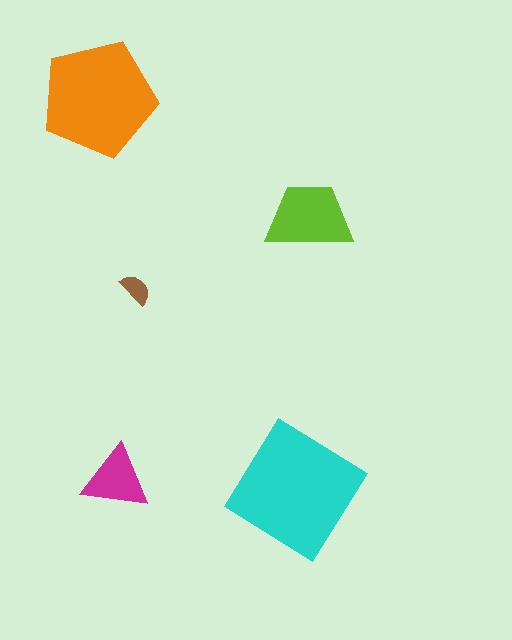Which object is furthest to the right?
The lime trapezoid is rightmost.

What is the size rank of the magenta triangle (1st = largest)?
4th.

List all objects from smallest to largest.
The brown semicircle, the magenta triangle, the lime trapezoid, the orange pentagon, the cyan diamond.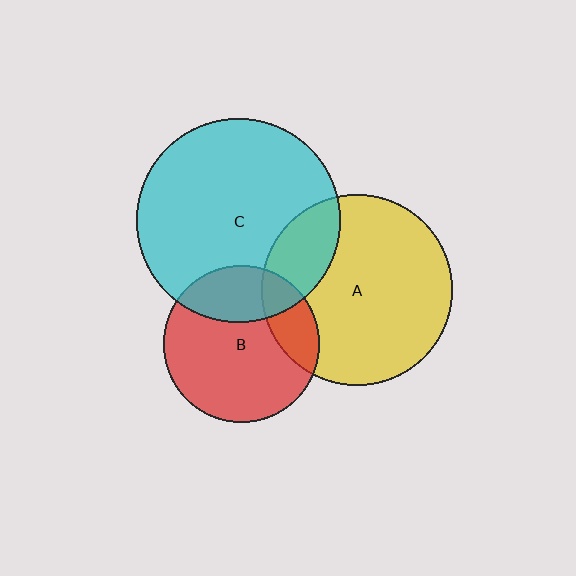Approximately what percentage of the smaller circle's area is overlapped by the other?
Approximately 20%.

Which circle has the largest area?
Circle C (cyan).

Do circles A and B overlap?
Yes.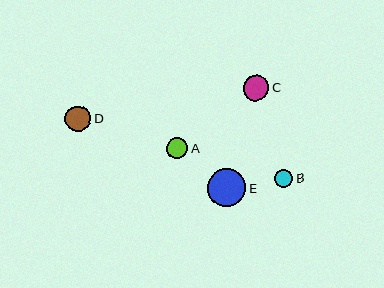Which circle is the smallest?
Circle B is the smallest with a size of approximately 18 pixels.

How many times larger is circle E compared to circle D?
Circle E is approximately 1.5 times the size of circle D.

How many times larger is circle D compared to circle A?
Circle D is approximately 1.2 times the size of circle A.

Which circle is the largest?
Circle E is the largest with a size of approximately 38 pixels.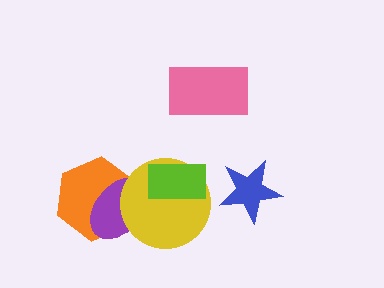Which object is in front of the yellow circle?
The lime rectangle is in front of the yellow circle.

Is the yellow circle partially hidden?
Yes, it is partially covered by another shape.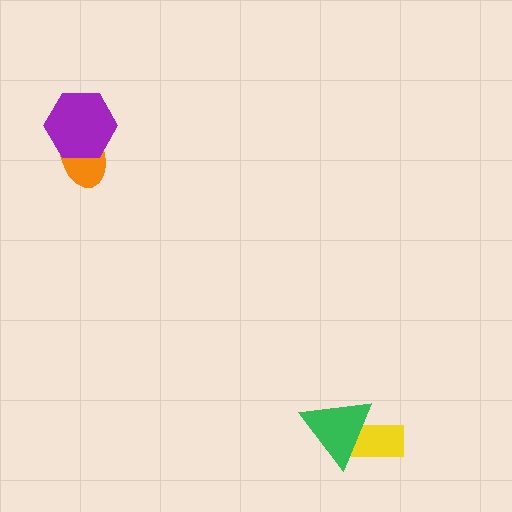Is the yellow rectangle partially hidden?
Yes, it is partially covered by another shape.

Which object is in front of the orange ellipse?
The purple hexagon is in front of the orange ellipse.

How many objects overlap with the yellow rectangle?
1 object overlaps with the yellow rectangle.